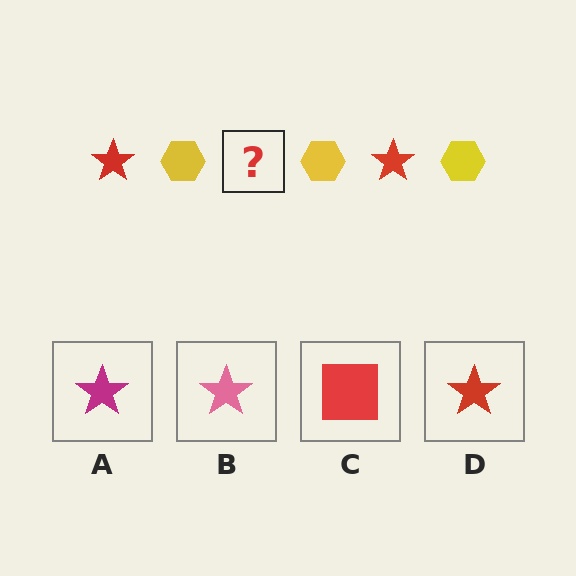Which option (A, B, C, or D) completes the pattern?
D.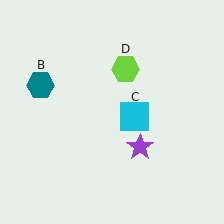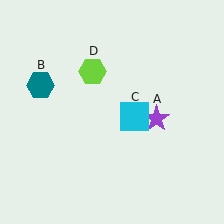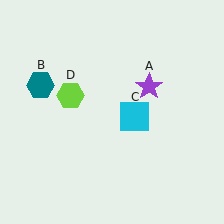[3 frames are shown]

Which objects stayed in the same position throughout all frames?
Teal hexagon (object B) and cyan square (object C) remained stationary.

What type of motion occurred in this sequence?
The purple star (object A), lime hexagon (object D) rotated counterclockwise around the center of the scene.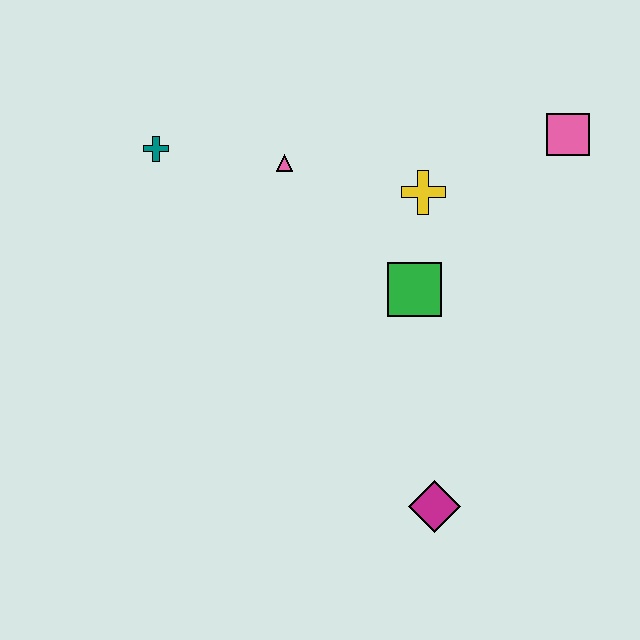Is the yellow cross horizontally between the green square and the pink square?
Yes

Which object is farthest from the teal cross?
The magenta diamond is farthest from the teal cross.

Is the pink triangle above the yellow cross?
Yes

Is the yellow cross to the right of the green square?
Yes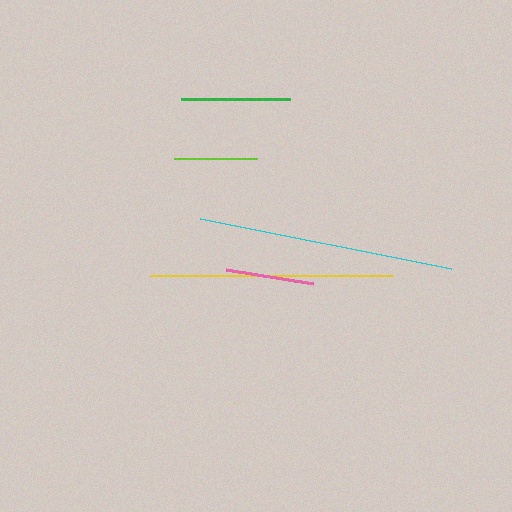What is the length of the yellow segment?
The yellow segment is approximately 244 pixels long.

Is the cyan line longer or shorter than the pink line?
The cyan line is longer than the pink line.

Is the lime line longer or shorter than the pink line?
The pink line is longer than the lime line.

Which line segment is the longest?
The cyan line is the longest at approximately 256 pixels.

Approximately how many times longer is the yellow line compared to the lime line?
The yellow line is approximately 3.0 times the length of the lime line.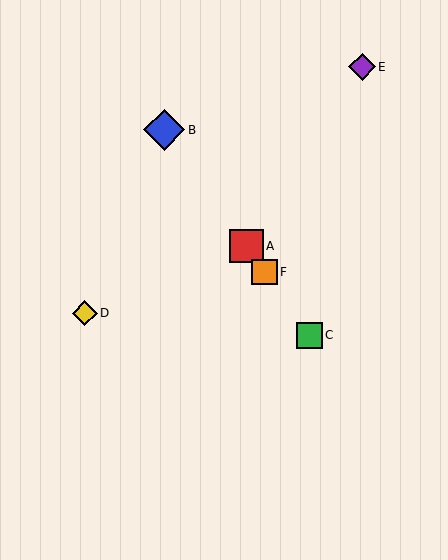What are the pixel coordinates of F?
Object F is at (265, 272).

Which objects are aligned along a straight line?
Objects A, B, C, F are aligned along a straight line.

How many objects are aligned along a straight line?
4 objects (A, B, C, F) are aligned along a straight line.